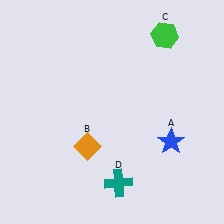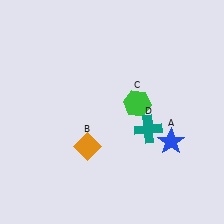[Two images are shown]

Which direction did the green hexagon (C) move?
The green hexagon (C) moved down.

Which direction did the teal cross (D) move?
The teal cross (D) moved up.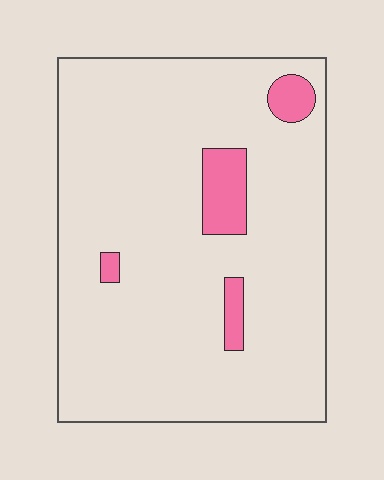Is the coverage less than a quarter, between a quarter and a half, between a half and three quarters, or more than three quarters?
Less than a quarter.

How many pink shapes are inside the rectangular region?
4.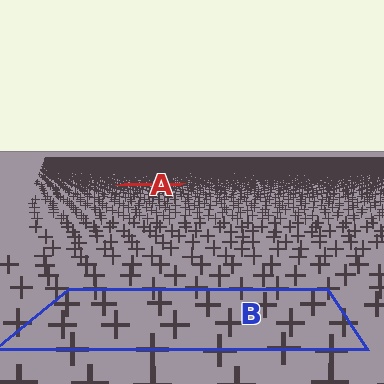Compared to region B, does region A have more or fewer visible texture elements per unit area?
Region A has more texture elements per unit area — they are packed more densely because it is farther away.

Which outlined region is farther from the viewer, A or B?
Region A is farther from the viewer — the texture elements inside it appear smaller and more densely packed.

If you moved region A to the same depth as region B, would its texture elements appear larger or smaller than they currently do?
They would appear larger. At a closer depth, the same texture elements are projected at a bigger on-screen size.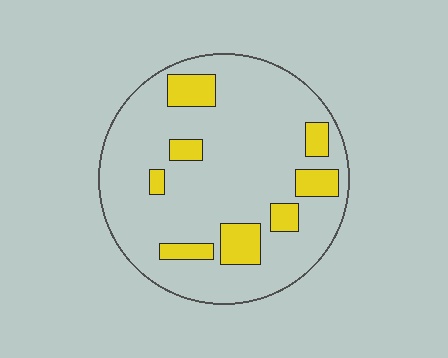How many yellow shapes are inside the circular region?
8.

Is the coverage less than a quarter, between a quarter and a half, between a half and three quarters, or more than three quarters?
Less than a quarter.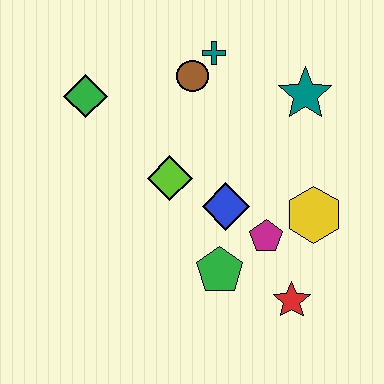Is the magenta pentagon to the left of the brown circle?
No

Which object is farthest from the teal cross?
The red star is farthest from the teal cross.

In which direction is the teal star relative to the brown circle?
The teal star is to the right of the brown circle.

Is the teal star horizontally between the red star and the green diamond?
No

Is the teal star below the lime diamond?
No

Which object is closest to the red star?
The magenta pentagon is closest to the red star.